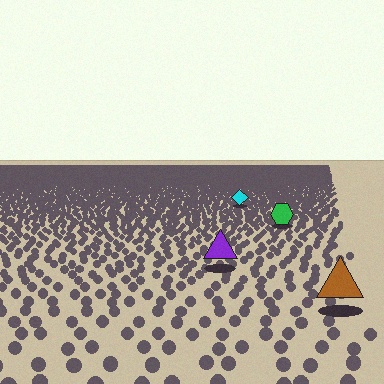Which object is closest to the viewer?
The brown triangle is closest. The texture marks near it are larger and more spread out.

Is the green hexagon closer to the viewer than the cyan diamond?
Yes. The green hexagon is closer — you can tell from the texture gradient: the ground texture is coarser near it.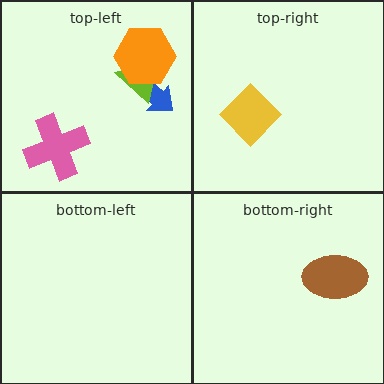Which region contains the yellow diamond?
The top-right region.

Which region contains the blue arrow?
The top-left region.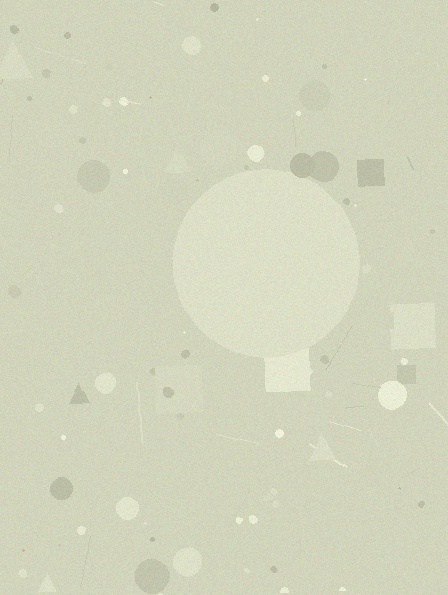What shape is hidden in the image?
A circle is hidden in the image.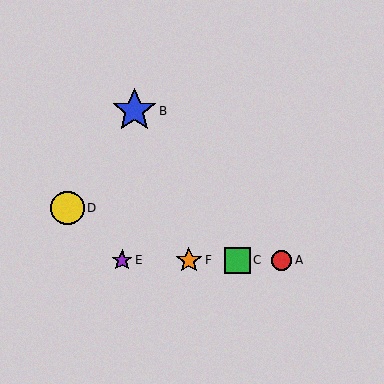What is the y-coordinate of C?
Object C is at y≈260.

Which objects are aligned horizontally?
Objects A, C, E, F are aligned horizontally.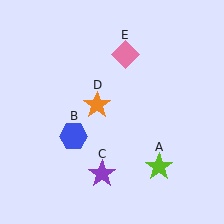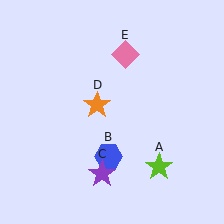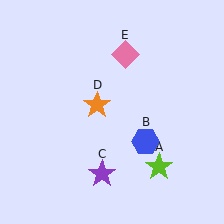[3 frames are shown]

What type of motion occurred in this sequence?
The blue hexagon (object B) rotated counterclockwise around the center of the scene.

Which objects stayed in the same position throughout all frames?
Lime star (object A) and purple star (object C) and orange star (object D) and pink diamond (object E) remained stationary.